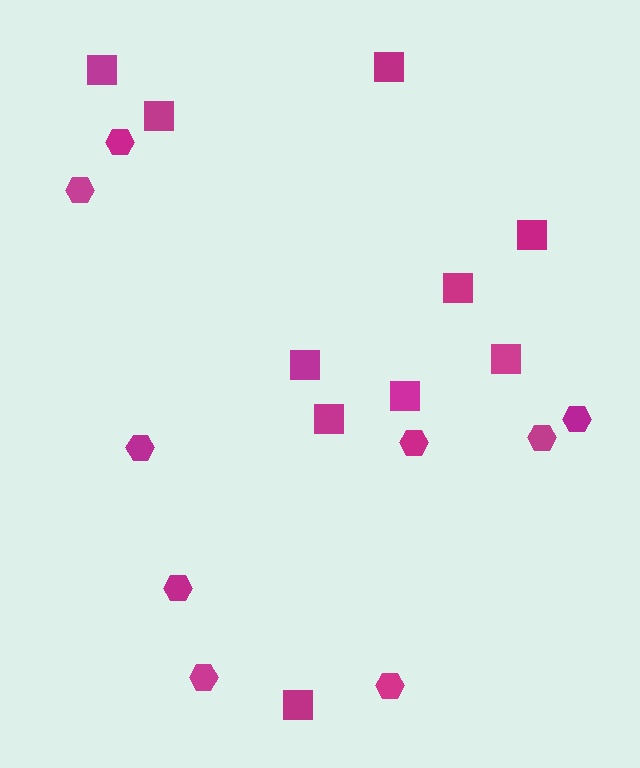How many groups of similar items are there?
There are 2 groups: one group of squares (10) and one group of hexagons (9).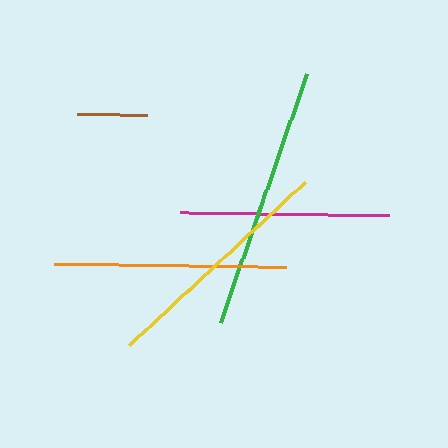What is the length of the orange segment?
The orange segment is approximately 232 pixels long.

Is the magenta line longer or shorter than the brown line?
The magenta line is longer than the brown line.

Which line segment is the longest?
The green line is the longest at approximately 263 pixels.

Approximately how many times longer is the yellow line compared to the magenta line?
The yellow line is approximately 1.1 times the length of the magenta line.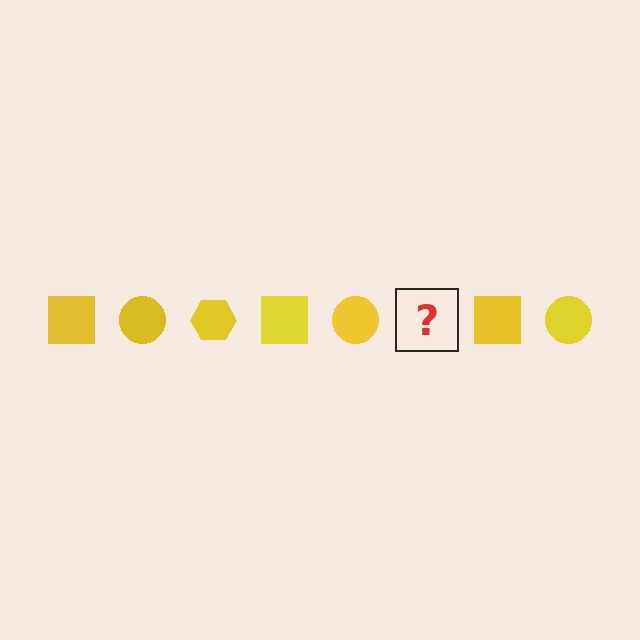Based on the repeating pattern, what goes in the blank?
The blank should be a yellow hexagon.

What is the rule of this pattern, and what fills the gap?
The rule is that the pattern cycles through square, circle, hexagon shapes in yellow. The gap should be filled with a yellow hexagon.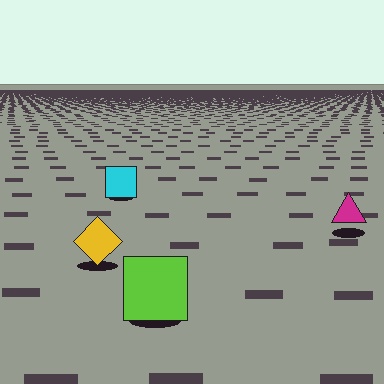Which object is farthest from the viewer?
The cyan square is farthest from the viewer. It appears smaller and the ground texture around it is denser.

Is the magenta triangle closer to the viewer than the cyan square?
Yes. The magenta triangle is closer — you can tell from the texture gradient: the ground texture is coarser near it.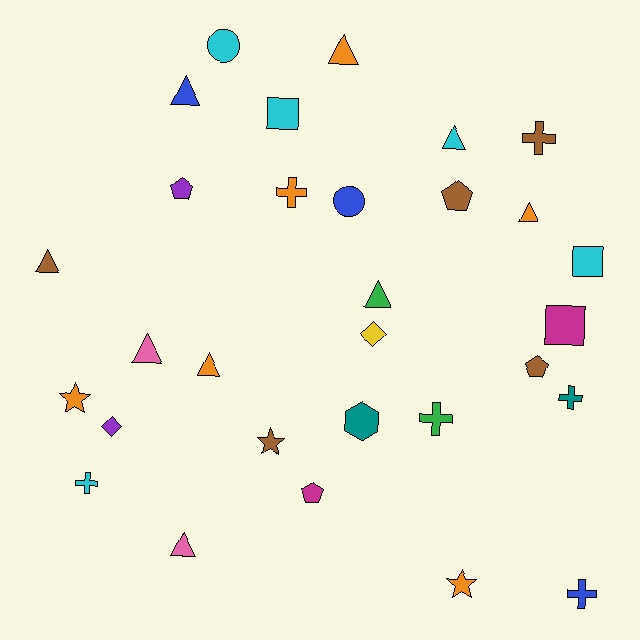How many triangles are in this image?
There are 9 triangles.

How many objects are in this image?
There are 30 objects.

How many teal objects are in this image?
There are 2 teal objects.